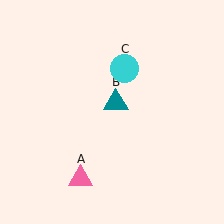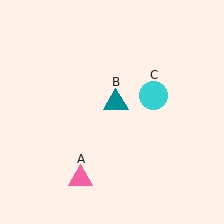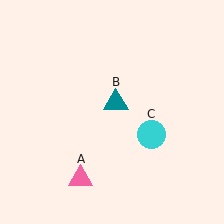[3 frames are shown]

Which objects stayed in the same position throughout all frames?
Pink triangle (object A) and teal triangle (object B) remained stationary.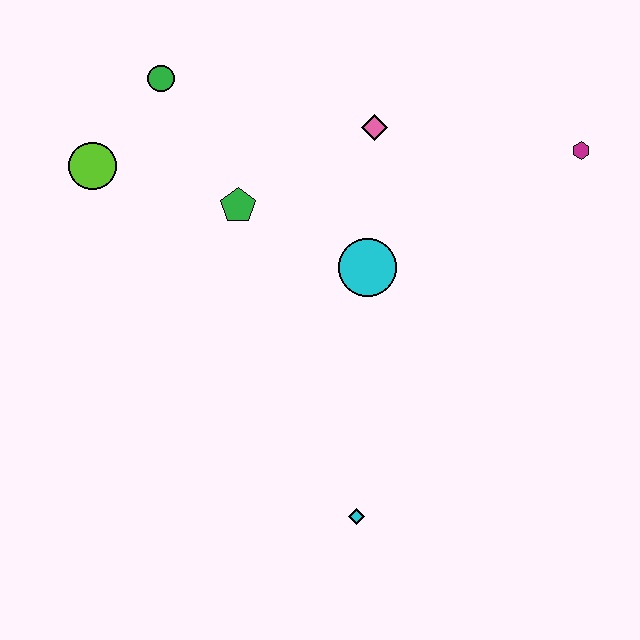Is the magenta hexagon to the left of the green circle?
No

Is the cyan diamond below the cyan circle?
Yes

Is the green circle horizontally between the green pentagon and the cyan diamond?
No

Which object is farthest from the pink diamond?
The cyan diamond is farthest from the pink diamond.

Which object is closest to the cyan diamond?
The cyan circle is closest to the cyan diamond.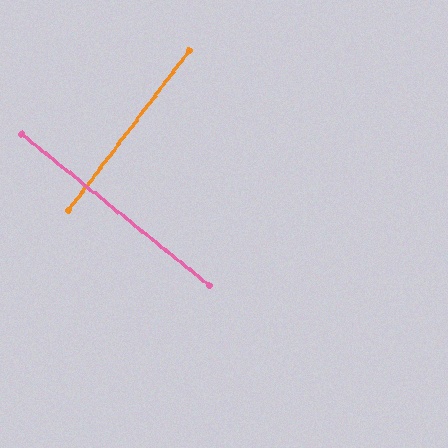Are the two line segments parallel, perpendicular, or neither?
Perpendicular — they meet at approximately 88°.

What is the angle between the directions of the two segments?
Approximately 88 degrees.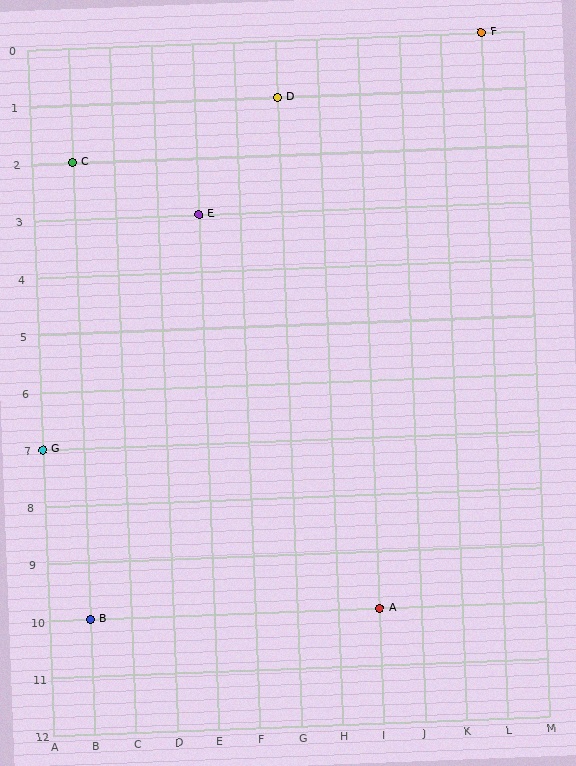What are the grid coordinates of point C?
Point C is at grid coordinates (B, 2).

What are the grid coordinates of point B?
Point B is at grid coordinates (B, 10).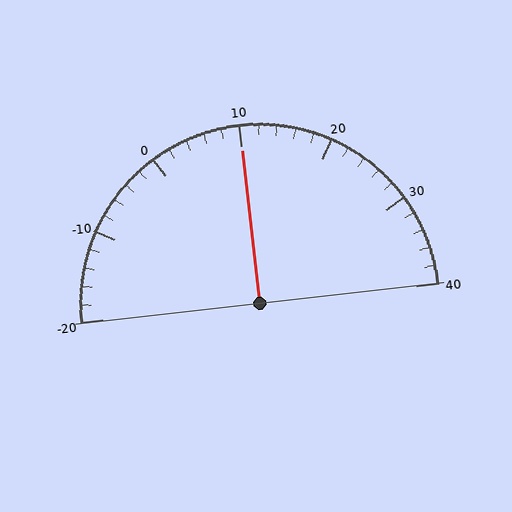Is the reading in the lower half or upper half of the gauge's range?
The reading is in the upper half of the range (-20 to 40).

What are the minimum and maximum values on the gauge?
The gauge ranges from -20 to 40.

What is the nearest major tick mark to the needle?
The nearest major tick mark is 10.